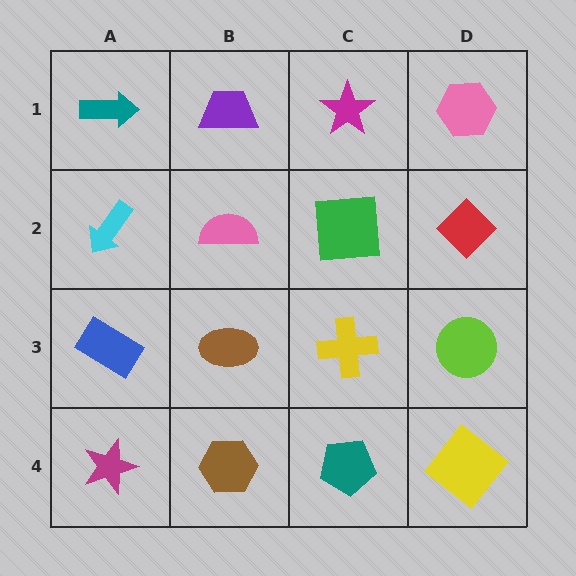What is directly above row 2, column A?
A teal arrow.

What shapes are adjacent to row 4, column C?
A yellow cross (row 3, column C), a brown hexagon (row 4, column B), a yellow diamond (row 4, column D).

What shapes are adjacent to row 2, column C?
A magenta star (row 1, column C), a yellow cross (row 3, column C), a pink semicircle (row 2, column B), a red diamond (row 2, column D).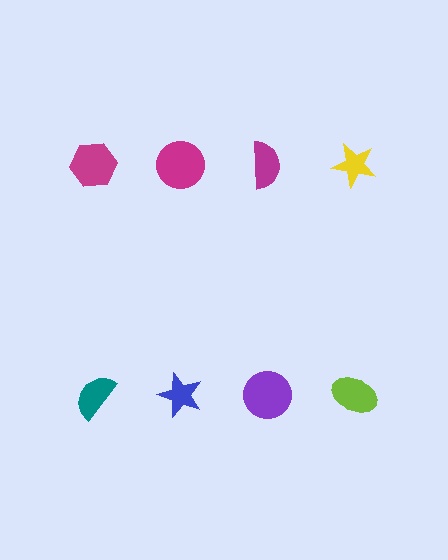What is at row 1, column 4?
A yellow star.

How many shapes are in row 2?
4 shapes.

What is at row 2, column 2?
A blue star.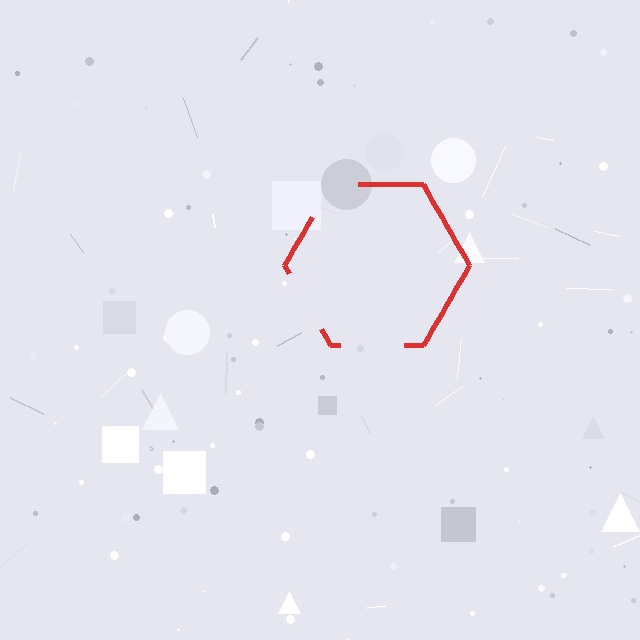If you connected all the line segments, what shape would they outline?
They would outline a hexagon.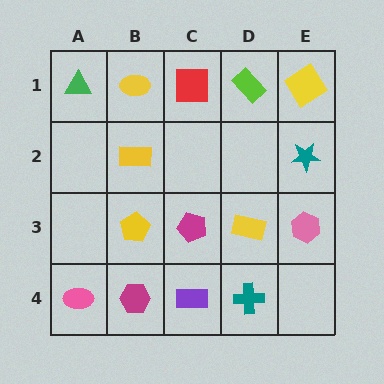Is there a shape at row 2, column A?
No, that cell is empty.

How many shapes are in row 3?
4 shapes.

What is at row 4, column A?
A pink ellipse.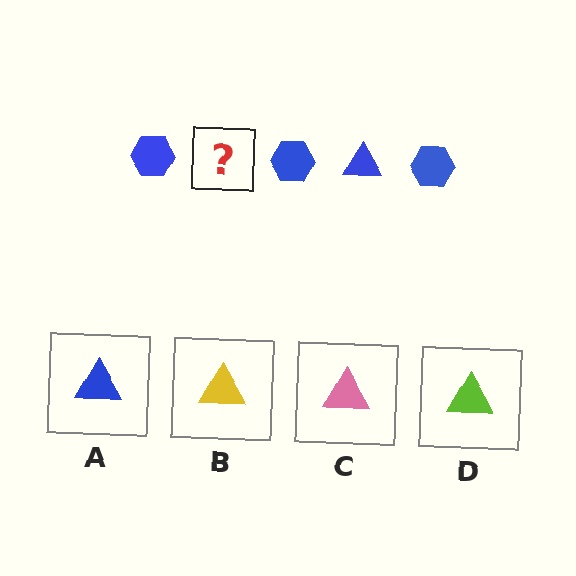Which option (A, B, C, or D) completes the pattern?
A.